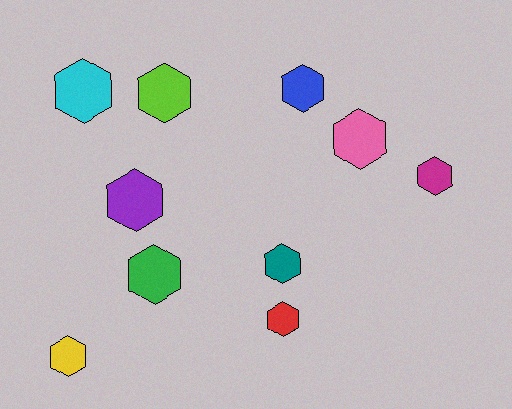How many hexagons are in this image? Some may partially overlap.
There are 10 hexagons.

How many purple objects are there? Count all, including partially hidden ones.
There is 1 purple object.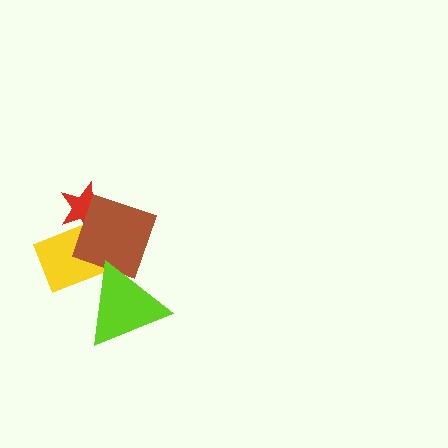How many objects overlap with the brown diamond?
3 objects overlap with the brown diamond.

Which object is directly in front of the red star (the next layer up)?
The yellow rectangle is directly in front of the red star.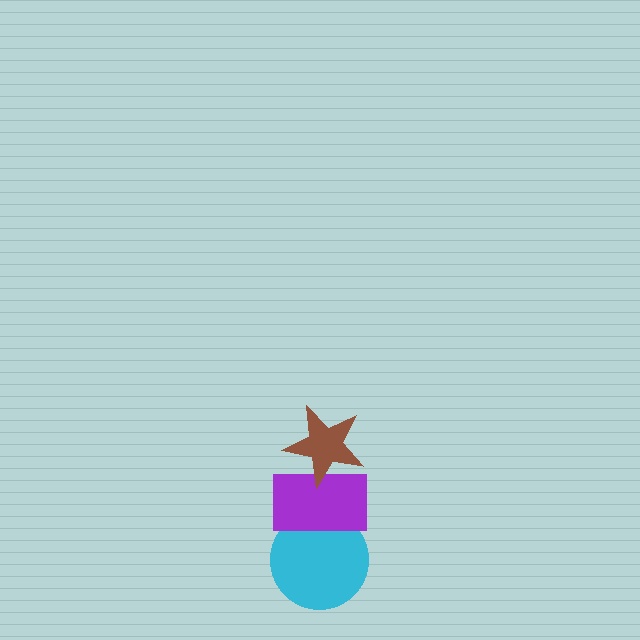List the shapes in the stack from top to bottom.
From top to bottom: the brown star, the purple rectangle, the cyan circle.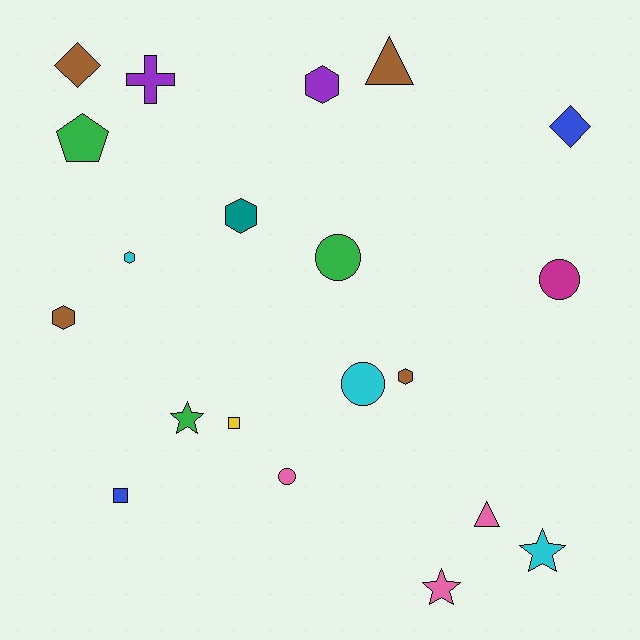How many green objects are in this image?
There are 3 green objects.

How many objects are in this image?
There are 20 objects.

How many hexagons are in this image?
There are 5 hexagons.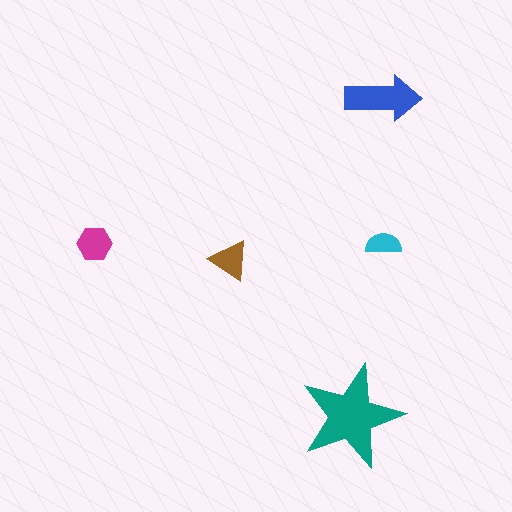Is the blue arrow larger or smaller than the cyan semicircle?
Larger.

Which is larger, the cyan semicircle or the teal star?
The teal star.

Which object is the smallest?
The cyan semicircle.